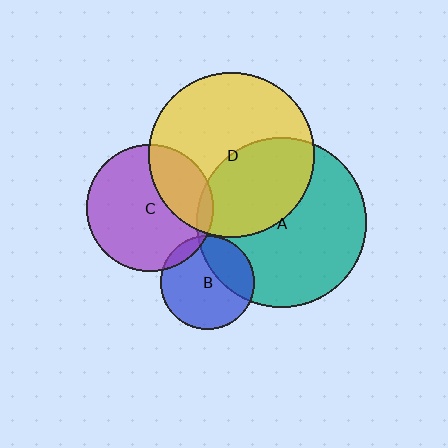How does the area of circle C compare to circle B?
Approximately 1.8 times.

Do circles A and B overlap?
Yes.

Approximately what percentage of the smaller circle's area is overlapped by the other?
Approximately 30%.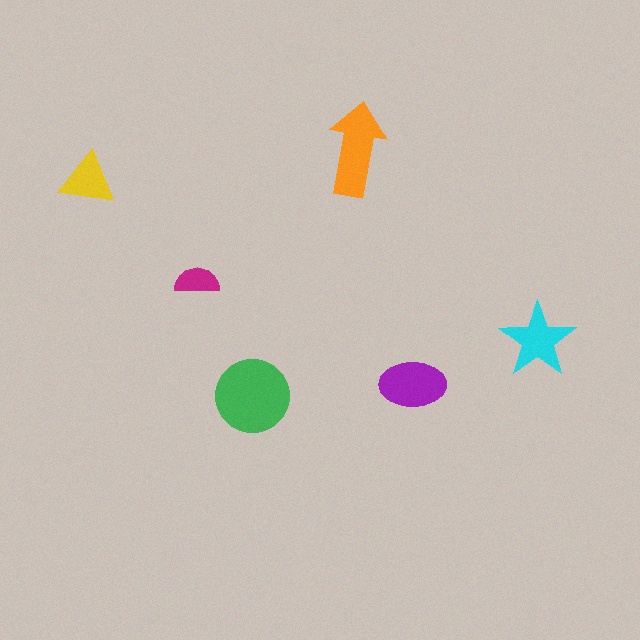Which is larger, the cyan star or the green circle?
The green circle.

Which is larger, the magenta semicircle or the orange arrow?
The orange arrow.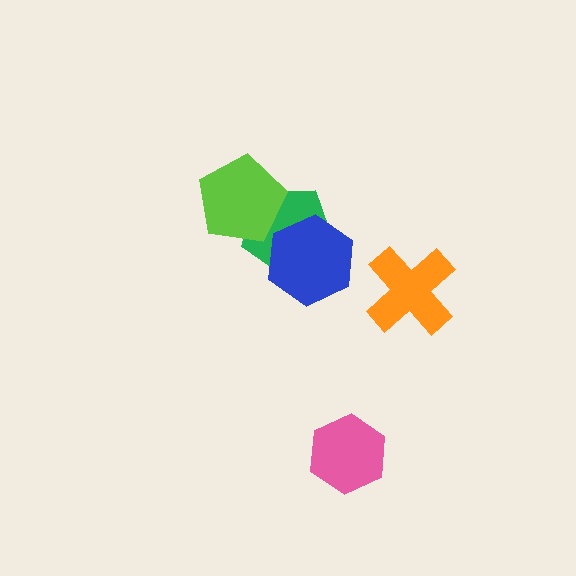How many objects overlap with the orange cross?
0 objects overlap with the orange cross.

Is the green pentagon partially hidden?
Yes, it is partially covered by another shape.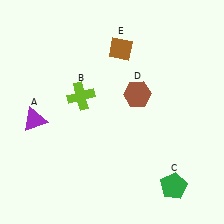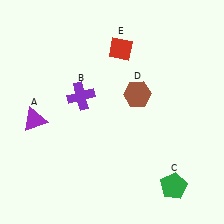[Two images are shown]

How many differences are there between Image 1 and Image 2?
There are 2 differences between the two images.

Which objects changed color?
B changed from lime to purple. E changed from brown to red.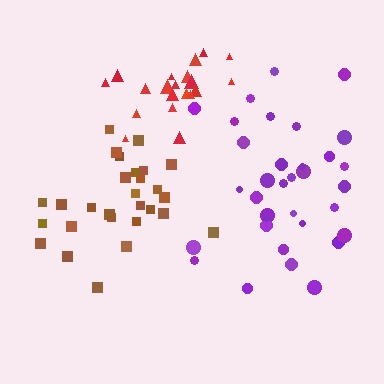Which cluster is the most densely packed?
Brown.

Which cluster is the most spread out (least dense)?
Purple.